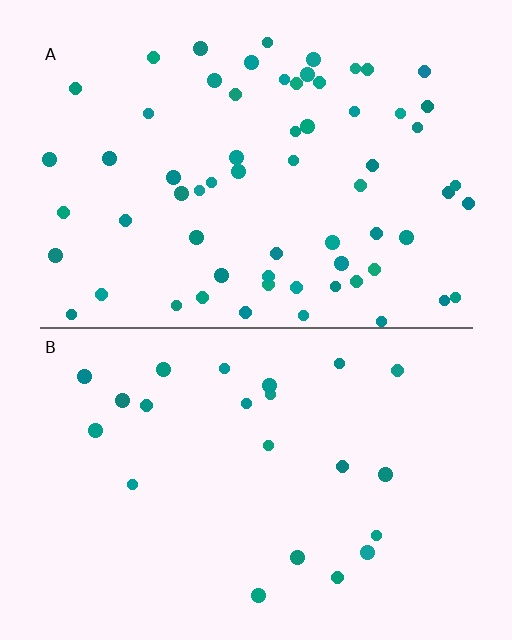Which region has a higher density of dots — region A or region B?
A (the top).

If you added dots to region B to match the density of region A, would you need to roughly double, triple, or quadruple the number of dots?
Approximately triple.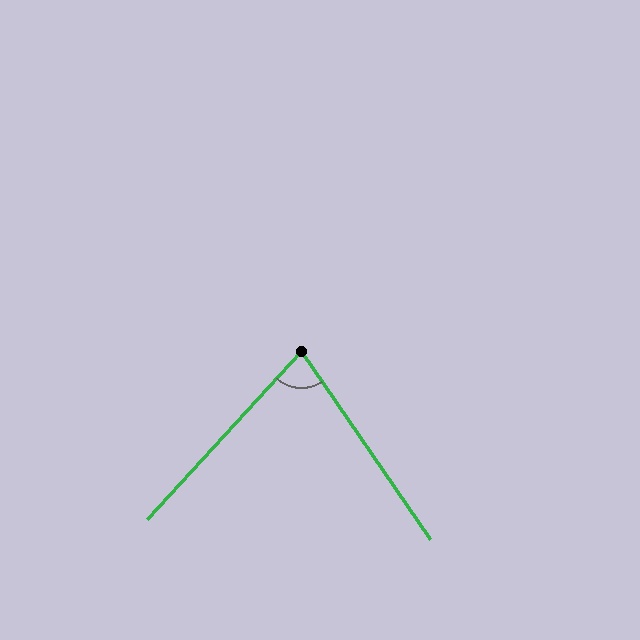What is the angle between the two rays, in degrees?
Approximately 77 degrees.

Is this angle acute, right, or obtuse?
It is acute.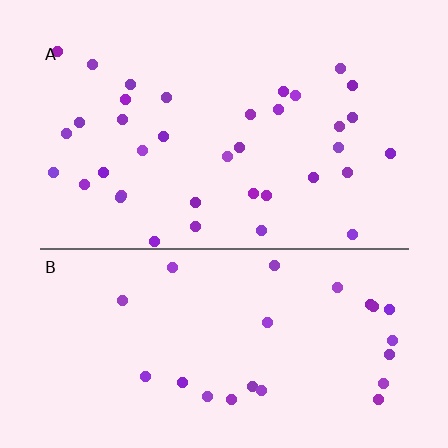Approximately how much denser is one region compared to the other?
Approximately 1.5× — region A over region B.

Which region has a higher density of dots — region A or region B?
A (the top).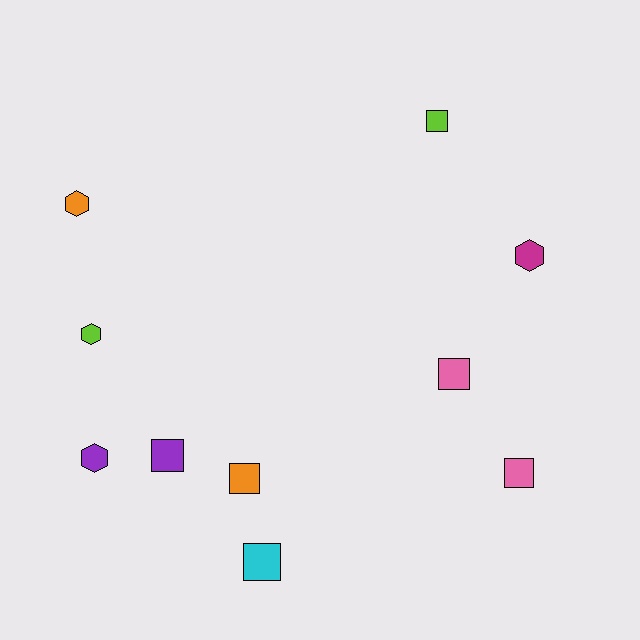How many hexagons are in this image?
There are 4 hexagons.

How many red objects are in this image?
There are no red objects.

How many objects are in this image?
There are 10 objects.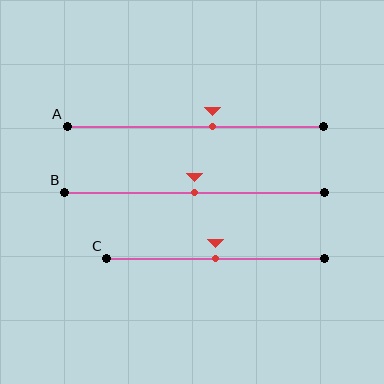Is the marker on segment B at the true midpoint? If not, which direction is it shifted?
Yes, the marker on segment B is at the true midpoint.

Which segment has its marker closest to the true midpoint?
Segment B has its marker closest to the true midpoint.